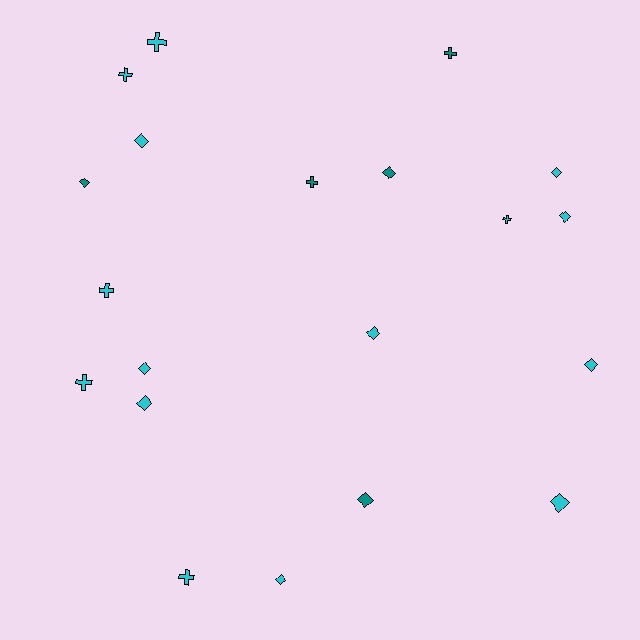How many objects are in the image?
There are 20 objects.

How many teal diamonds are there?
There are 3 teal diamonds.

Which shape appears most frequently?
Diamond, with 12 objects.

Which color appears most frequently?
Cyan, with 15 objects.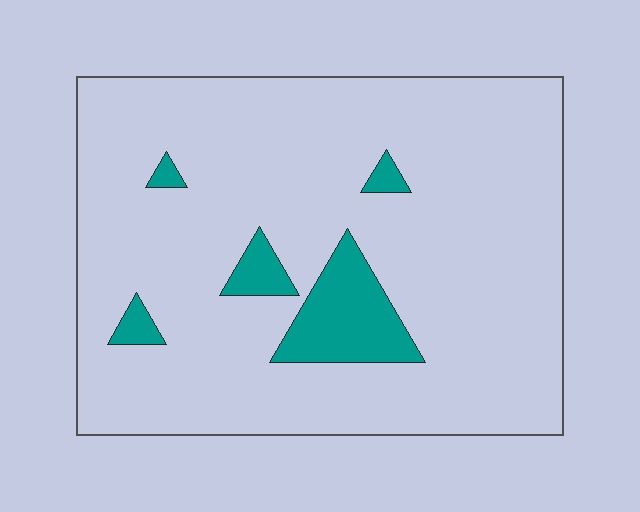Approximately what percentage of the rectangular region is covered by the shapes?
Approximately 10%.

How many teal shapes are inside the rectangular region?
5.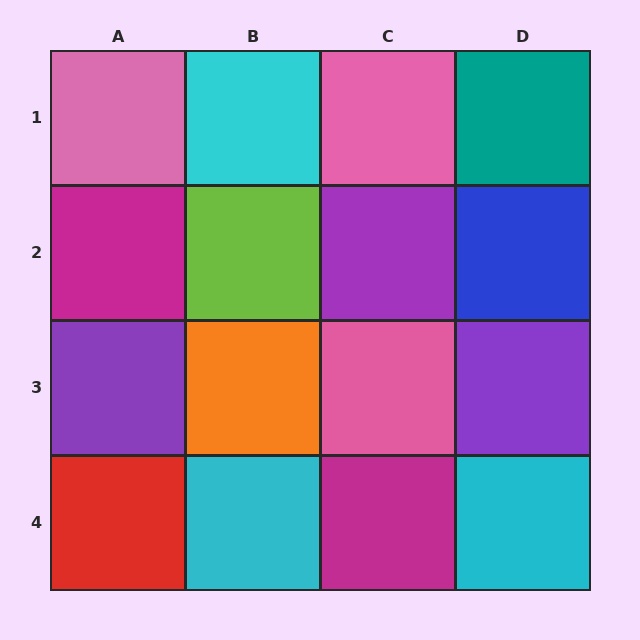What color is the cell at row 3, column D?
Purple.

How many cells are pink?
3 cells are pink.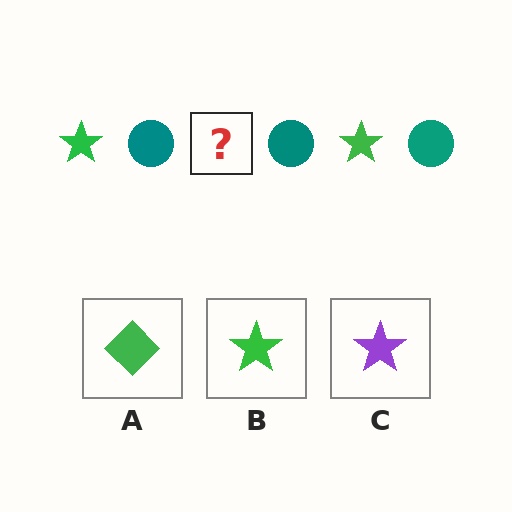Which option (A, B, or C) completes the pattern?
B.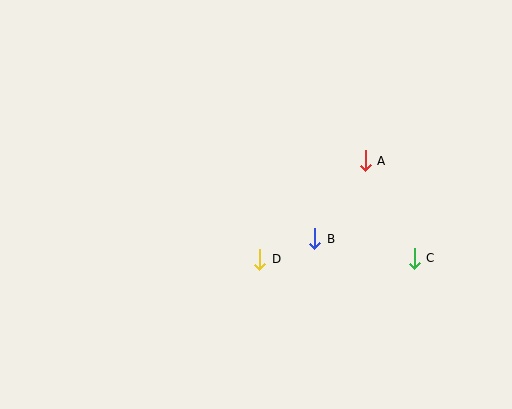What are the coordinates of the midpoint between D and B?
The midpoint between D and B is at (287, 249).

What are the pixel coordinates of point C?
Point C is at (414, 258).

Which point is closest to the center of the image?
Point D at (260, 259) is closest to the center.